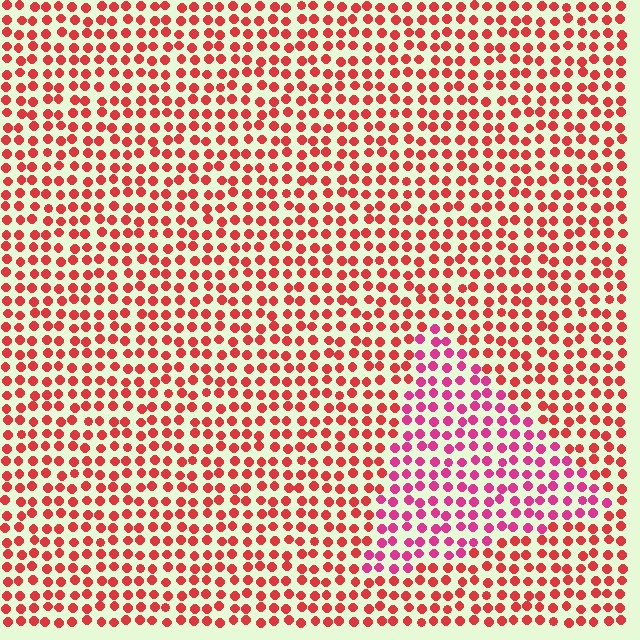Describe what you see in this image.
The image is filled with small red elements in a uniform arrangement. A triangle-shaped region is visible where the elements are tinted to a slightly different hue, forming a subtle color boundary.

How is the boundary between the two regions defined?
The boundary is defined purely by a slight shift in hue (about 32 degrees). Spacing, size, and orientation are identical on both sides.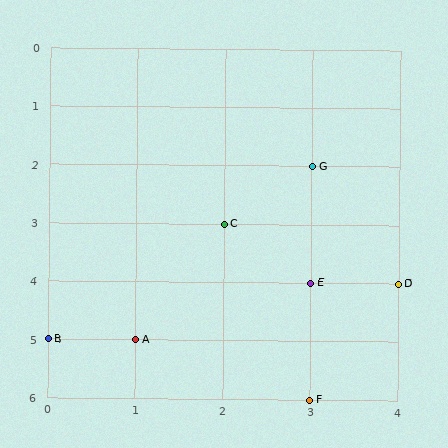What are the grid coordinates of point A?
Point A is at grid coordinates (1, 5).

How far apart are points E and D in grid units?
Points E and D are 1 column apart.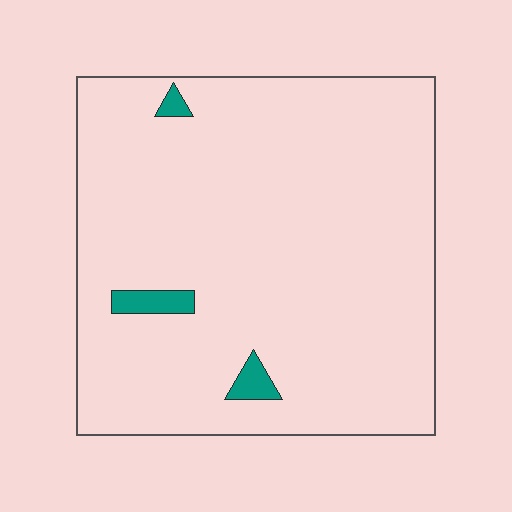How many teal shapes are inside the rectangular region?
3.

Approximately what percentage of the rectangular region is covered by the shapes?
Approximately 5%.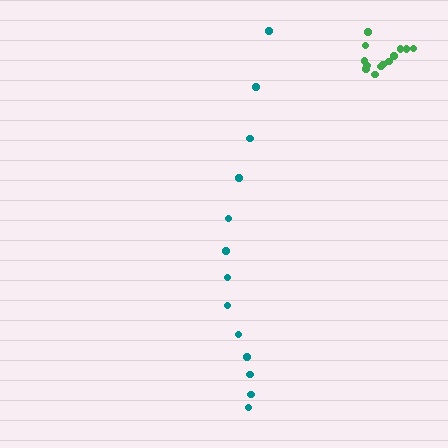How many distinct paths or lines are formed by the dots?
There are 2 distinct paths.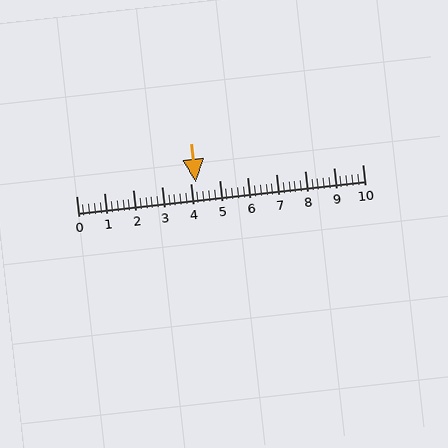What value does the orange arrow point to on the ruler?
The orange arrow points to approximately 4.2.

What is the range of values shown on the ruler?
The ruler shows values from 0 to 10.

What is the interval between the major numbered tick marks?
The major tick marks are spaced 1 units apart.